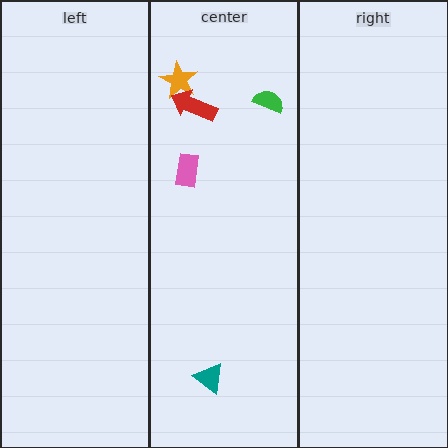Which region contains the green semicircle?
The center region.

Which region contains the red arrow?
The center region.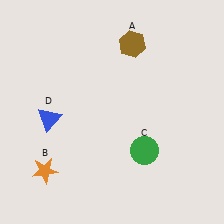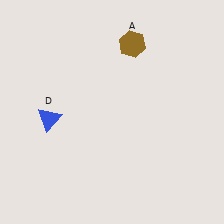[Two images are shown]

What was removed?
The orange star (B), the green circle (C) were removed in Image 2.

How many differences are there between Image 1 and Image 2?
There are 2 differences between the two images.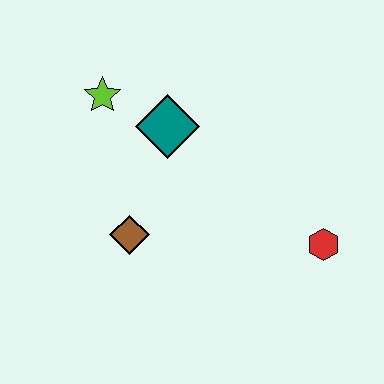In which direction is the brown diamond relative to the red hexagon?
The brown diamond is to the left of the red hexagon.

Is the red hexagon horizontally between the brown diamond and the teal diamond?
No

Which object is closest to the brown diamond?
The teal diamond is closest to the brown diamond.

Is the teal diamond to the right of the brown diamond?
Yes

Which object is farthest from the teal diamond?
The red hexagon is farthest from the teal diamond.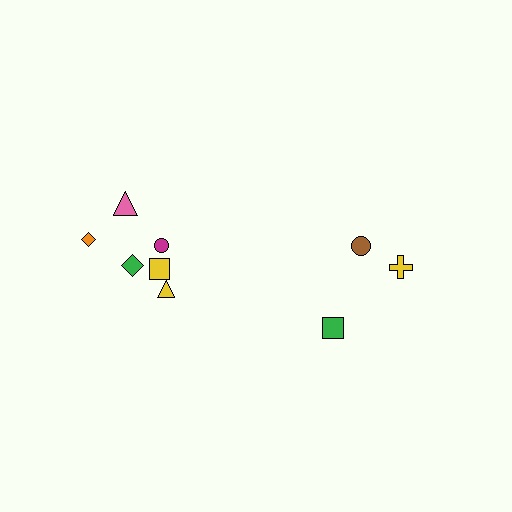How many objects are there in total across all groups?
There are 9 objects.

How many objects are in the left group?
There are 6 objects.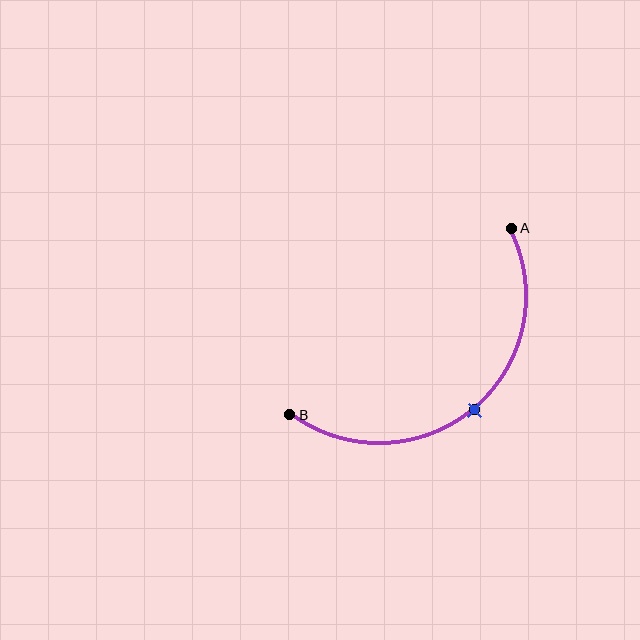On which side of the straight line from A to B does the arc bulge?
The arc bulges below and to the right of the straight line connecting A and B.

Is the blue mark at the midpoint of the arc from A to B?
Yes. The blue mark lies on the arc at equal arc-length from both A and B — it is the arc midpoint.